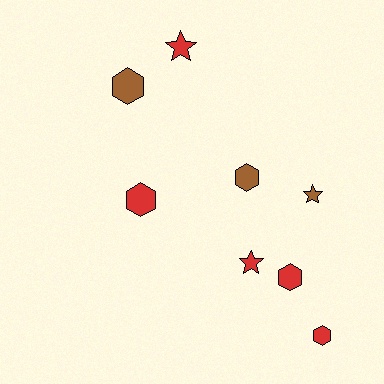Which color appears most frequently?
Red, with 5 objects.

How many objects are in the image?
There are 8 objects.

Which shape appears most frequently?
Hexagon, with 5 objects.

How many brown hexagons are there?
There are 2 brown hexagons.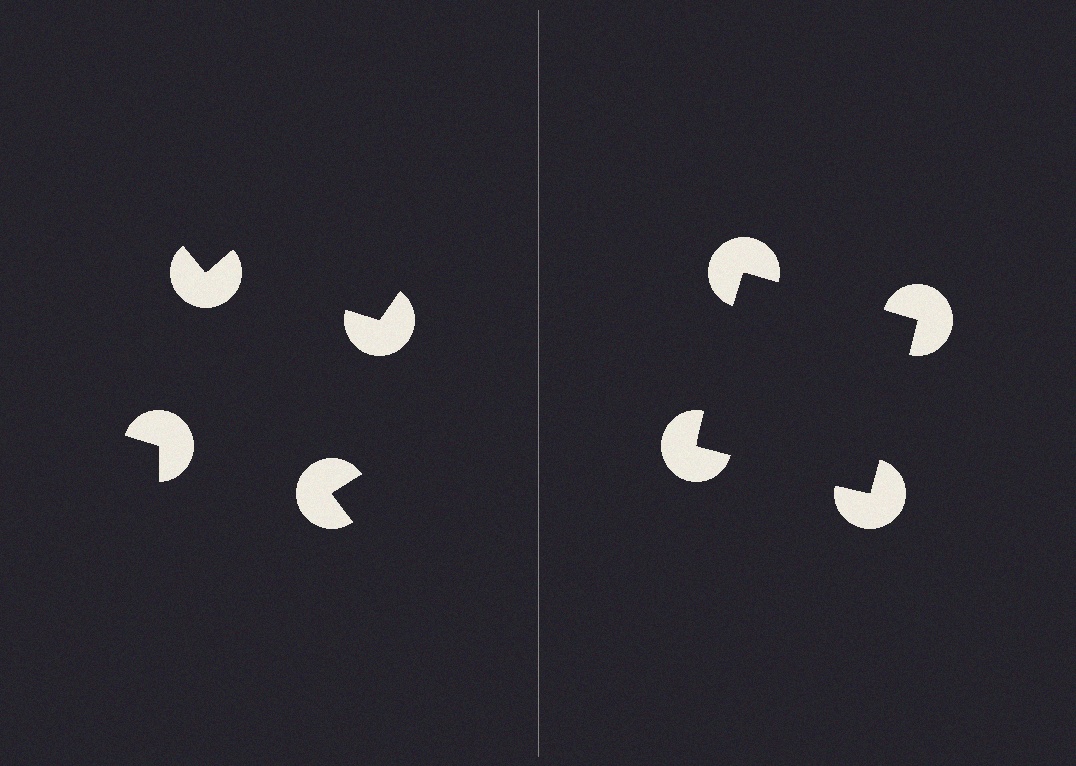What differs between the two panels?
The pac-man discs are positioned identically on both sides; only the wedge orientations differ. On the right they align to a square; on the left they are misaligned.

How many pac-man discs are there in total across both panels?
8 — 4 on each side.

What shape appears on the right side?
An illusory square.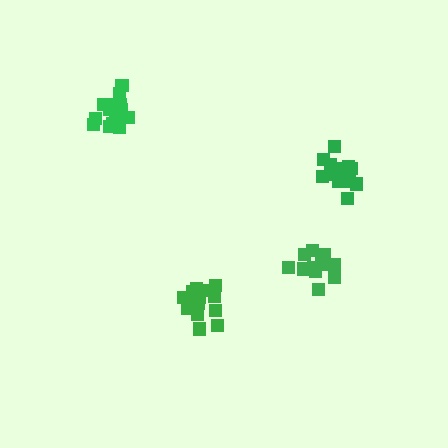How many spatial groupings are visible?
There are 4 spatial groupings.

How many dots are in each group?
Group 1: 13 dots, Group 2: 15 dots, Group 3: 18 dots, Group 4: 19 dots (65 total).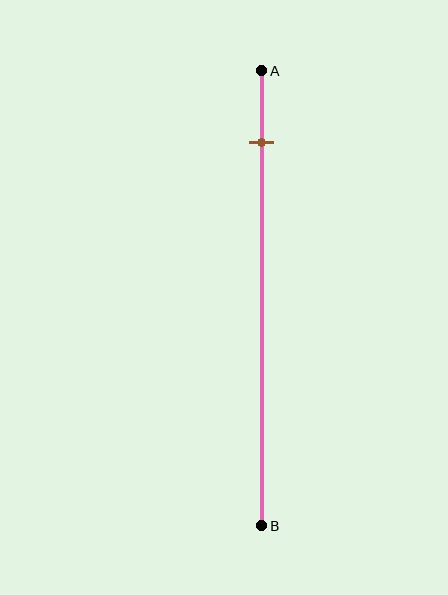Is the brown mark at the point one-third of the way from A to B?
No, the mark is at about 15% from A, not at the 33% one-third point.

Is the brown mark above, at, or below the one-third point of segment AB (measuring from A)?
The brown mark is above the one-third point of segment AB.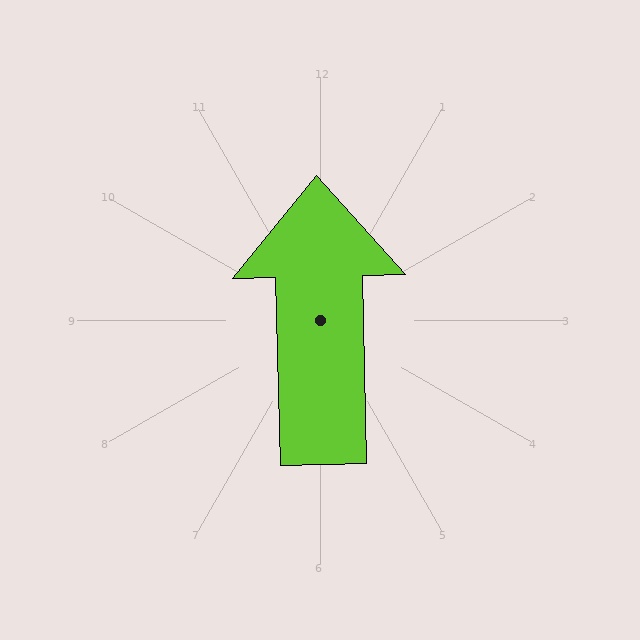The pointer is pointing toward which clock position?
Roughly 12 o'clock.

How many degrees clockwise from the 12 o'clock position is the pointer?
Approximately 359 degrees.